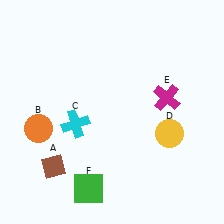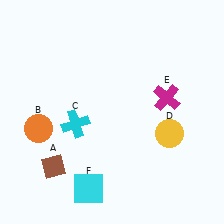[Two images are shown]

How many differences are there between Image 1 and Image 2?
There is 1 difference between the two images.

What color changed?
The square (F) changed from green in Image 1 to cyan in Image 2.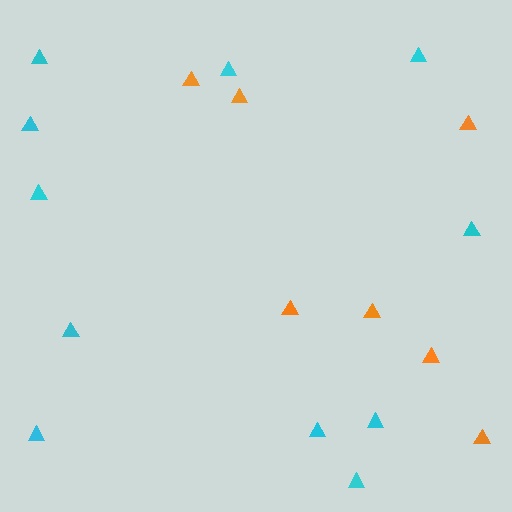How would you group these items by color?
There are 2 groups: one group of cyan triangles (11) and one group of orange triangles (7).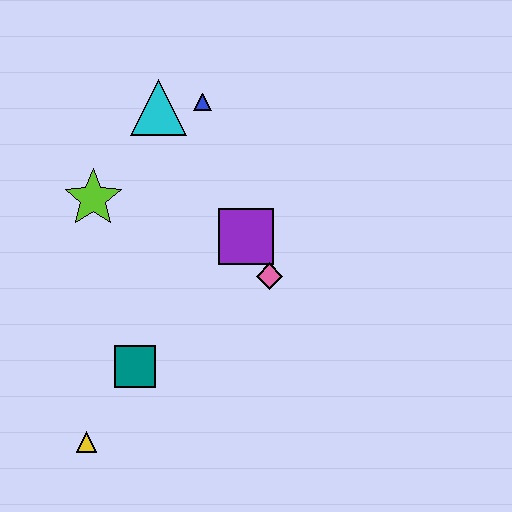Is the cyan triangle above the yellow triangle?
Yes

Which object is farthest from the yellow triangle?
The blue triangle is farthest from the yellow triangle.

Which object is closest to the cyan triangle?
The blue triangle is closest to the cyan triangle.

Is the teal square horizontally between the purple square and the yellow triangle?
Yes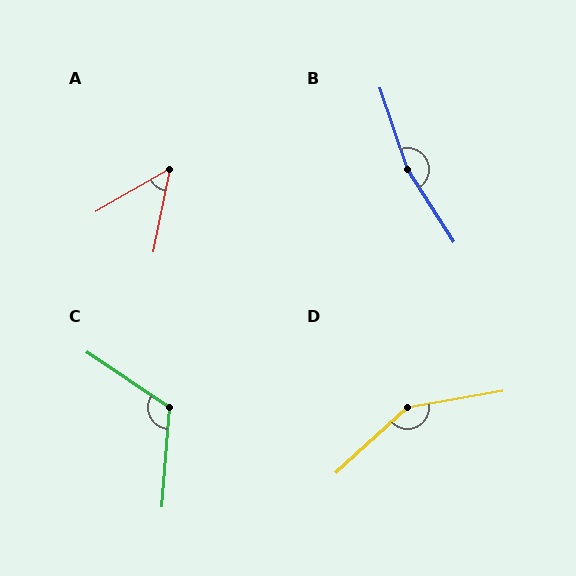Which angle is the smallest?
A, at approximately 49 degrees.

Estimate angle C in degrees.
Approximately 120 degrees.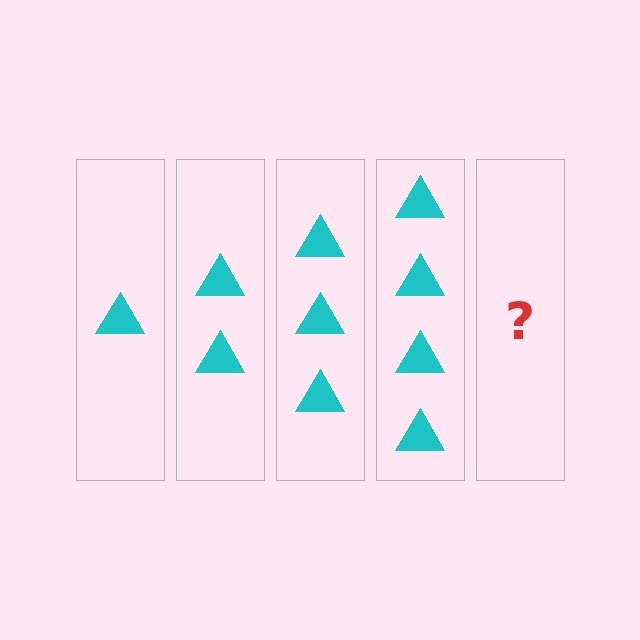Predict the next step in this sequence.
The next step is 5 triangles.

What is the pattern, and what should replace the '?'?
The pattern is that each step adds one more triangle. The '?' should be 5 triangles.